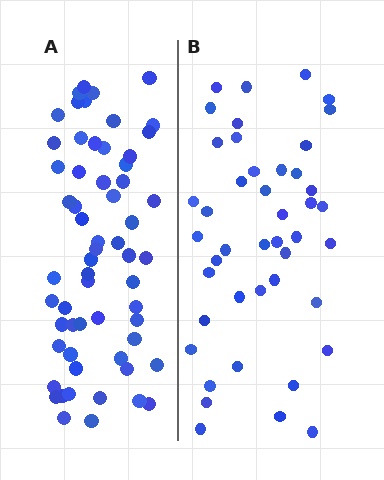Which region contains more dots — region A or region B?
Region A (the left region) has more dots.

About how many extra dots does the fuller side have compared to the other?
Region A has approximately 15 more dots than region B.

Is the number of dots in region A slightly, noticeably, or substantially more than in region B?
Region A has noticeably more, but not dramatically so. The ratio is roughly 1.4 to 1.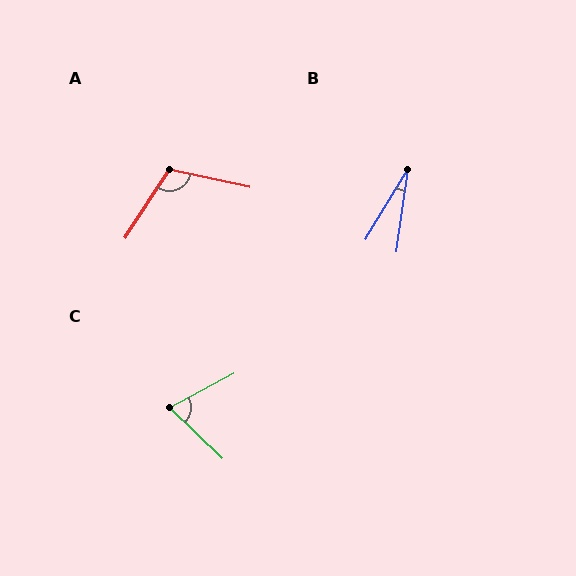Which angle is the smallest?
B, at approximately 23 degrees.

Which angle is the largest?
A, at approximately 111 degrees.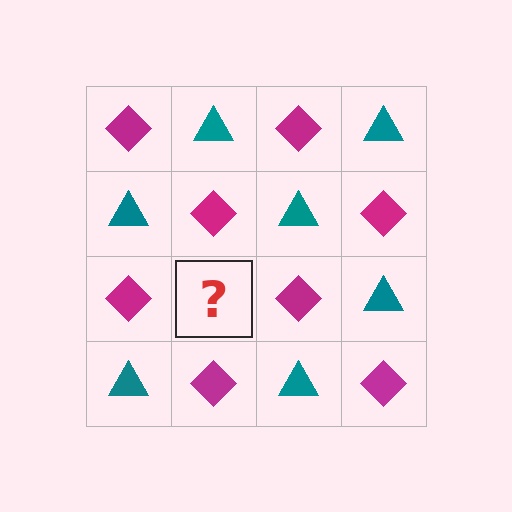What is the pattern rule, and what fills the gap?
The rule is that it alternates magenta diamond and teal triangle in a checkerboard pattern. The gap should be filled with a teal triangle.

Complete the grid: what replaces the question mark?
The question mark should be replaced with a teal triangle.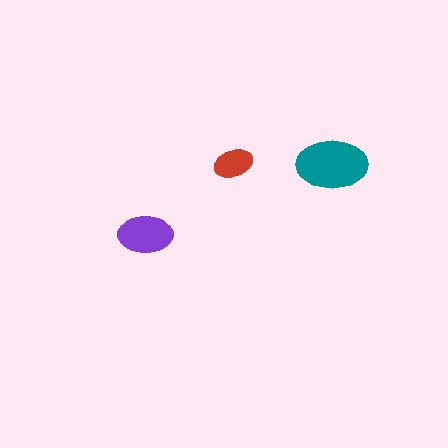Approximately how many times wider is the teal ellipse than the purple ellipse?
About 1.5 times wider.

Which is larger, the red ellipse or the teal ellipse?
The teal one.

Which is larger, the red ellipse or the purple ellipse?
The purple one.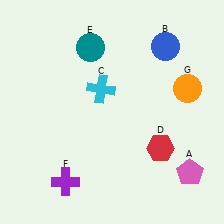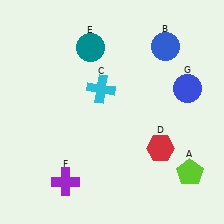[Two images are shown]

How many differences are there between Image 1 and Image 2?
There are 2 differences between the two images.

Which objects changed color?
A changed from pink to lime. G changed from orange to blue.